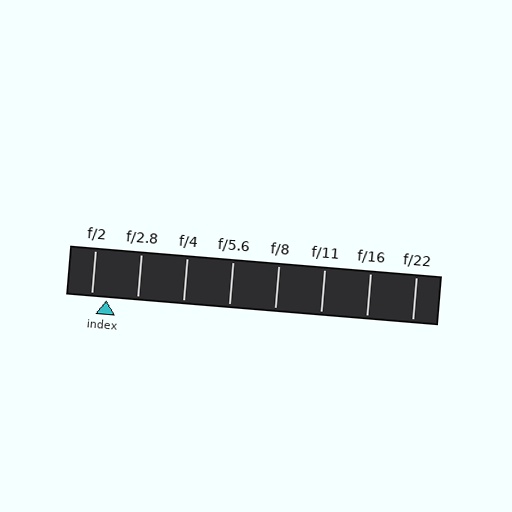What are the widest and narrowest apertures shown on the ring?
The widest aperture shown is f/2 and the narrowest is f/22.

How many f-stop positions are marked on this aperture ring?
There are 8 f-stop positions marked.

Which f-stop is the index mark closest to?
The index mark is closest to f/2.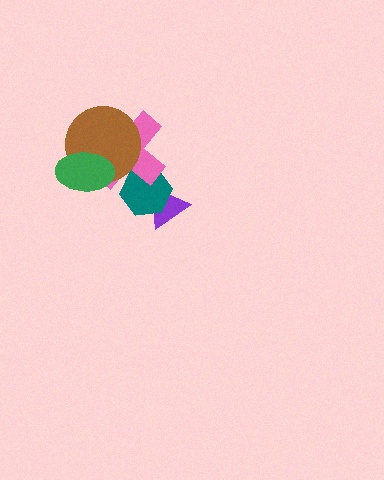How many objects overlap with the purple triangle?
1 object overlaps with the purple triangle.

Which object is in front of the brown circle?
The green ellipse is in front of the brown circle.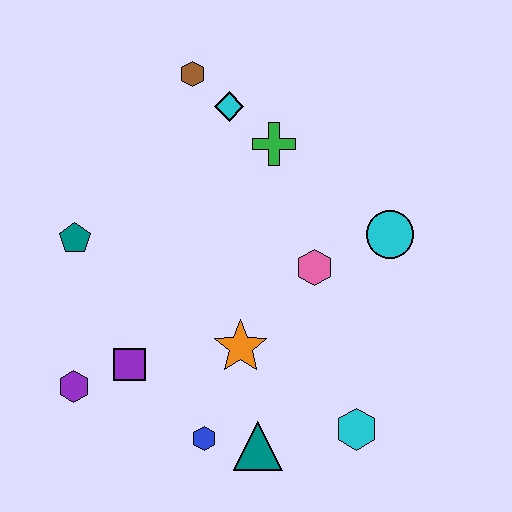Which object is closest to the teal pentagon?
The purple square is closest to the teal pentagon.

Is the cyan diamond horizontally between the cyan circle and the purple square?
Yes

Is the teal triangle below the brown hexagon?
Yes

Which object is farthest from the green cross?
The purple hexagon is farthest from the green cross.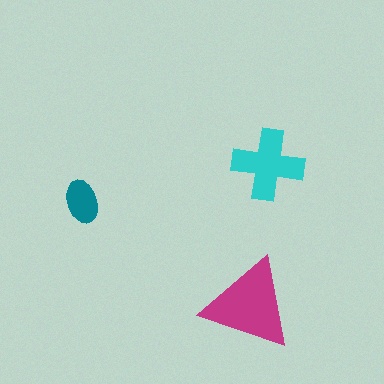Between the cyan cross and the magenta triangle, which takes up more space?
The magenta triangle.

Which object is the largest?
The magenta triangle.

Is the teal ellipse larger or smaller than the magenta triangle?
Smaller.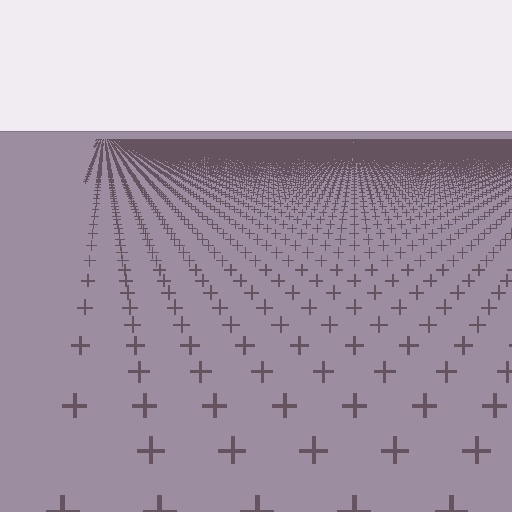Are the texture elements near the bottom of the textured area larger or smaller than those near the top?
Larger. Near the bottom, elements are closer to the viewer and appear at a bigger on-screen size.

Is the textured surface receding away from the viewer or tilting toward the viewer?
The surface is receding away from the viewer. Texture elements get smaller and denser toward the top.